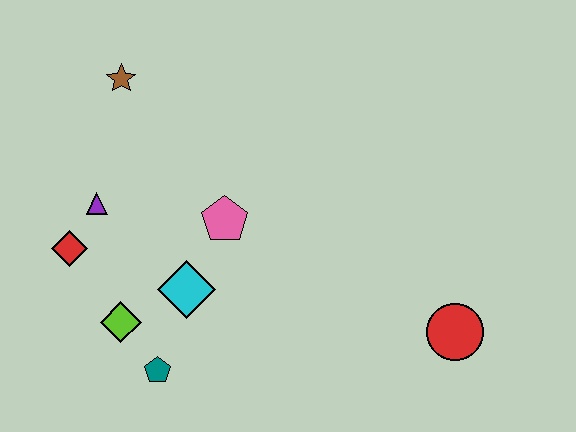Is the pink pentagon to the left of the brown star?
No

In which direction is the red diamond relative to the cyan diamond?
The red diamond is to the left of the cyan diamond.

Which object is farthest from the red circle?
The brown star is farthest from the red circle.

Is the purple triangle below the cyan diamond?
No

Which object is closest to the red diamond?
The purple triangle is closest to the red diamond.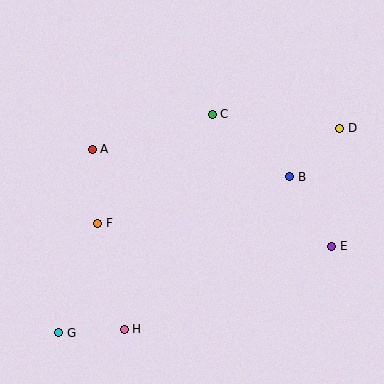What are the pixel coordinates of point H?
Point H is at (124, 329).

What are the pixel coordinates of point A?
Point A is at (92, 149).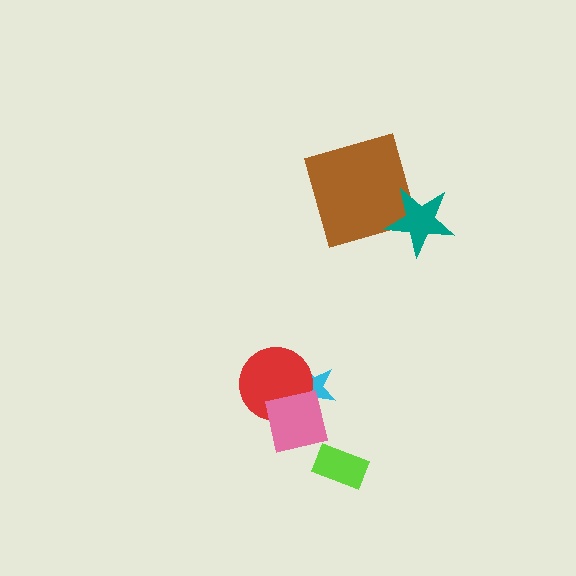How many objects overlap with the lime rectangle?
0 objects overlap with the lime rectangle.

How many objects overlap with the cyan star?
2 objects overlap with the cyan star.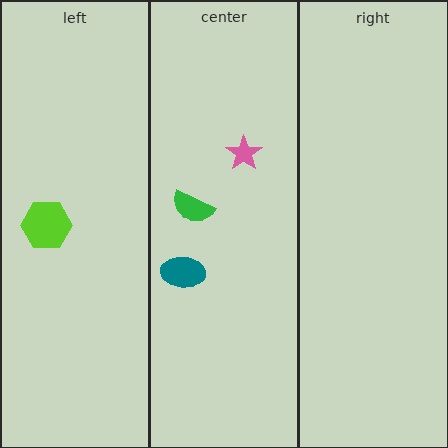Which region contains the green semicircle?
The center region.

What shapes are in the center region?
The pink star, the green semicircle, the teal ellipse.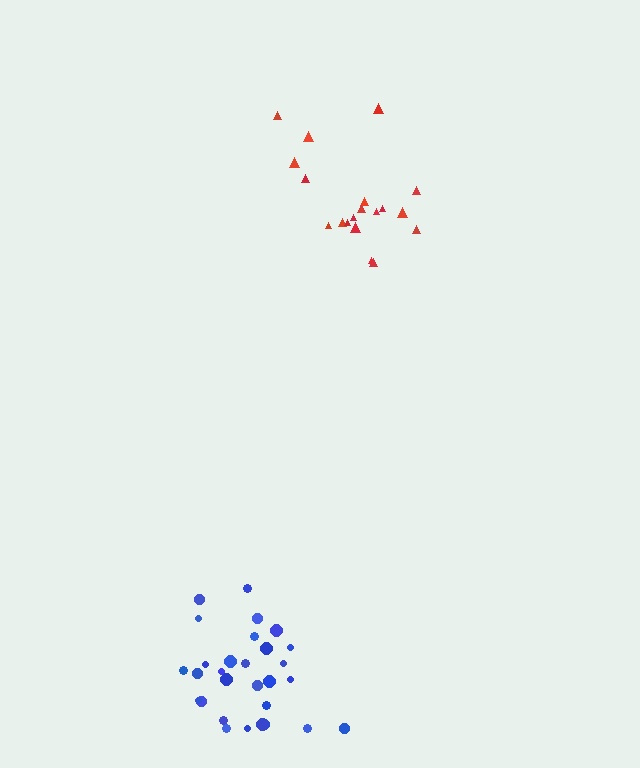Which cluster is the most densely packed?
Blue.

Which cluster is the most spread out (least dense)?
Red.